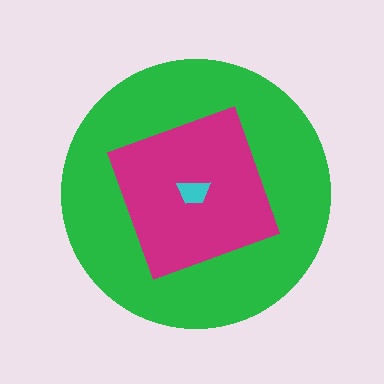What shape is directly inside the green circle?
The magenta square.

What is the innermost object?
The cyan trapezoid.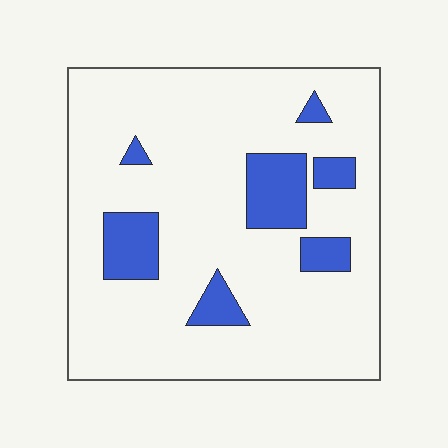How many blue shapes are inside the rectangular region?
7.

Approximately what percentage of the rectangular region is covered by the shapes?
Approximately 15%.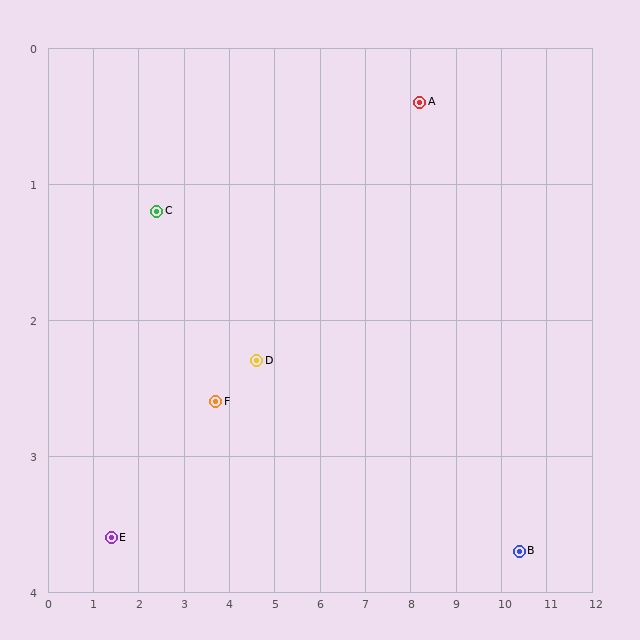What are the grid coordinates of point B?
Point B is at approximately (10.4, 3.7).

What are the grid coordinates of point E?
Point E is at approximately (1.4, 3.6).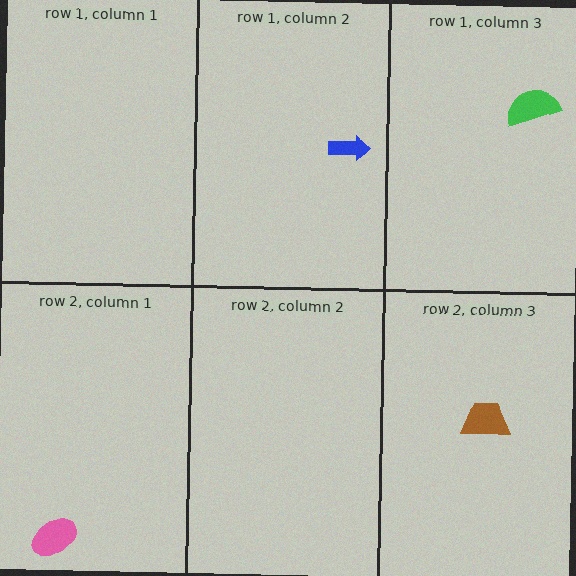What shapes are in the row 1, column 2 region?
The blue arrow.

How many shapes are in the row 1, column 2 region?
1.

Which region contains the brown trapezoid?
The row 2, column 3 region.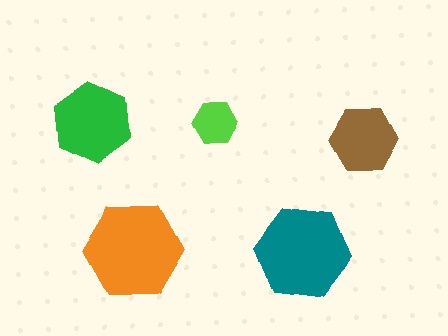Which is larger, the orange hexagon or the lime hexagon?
The orange one.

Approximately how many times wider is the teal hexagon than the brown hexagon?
About 1.5 times wider.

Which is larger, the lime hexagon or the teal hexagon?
The teal one.